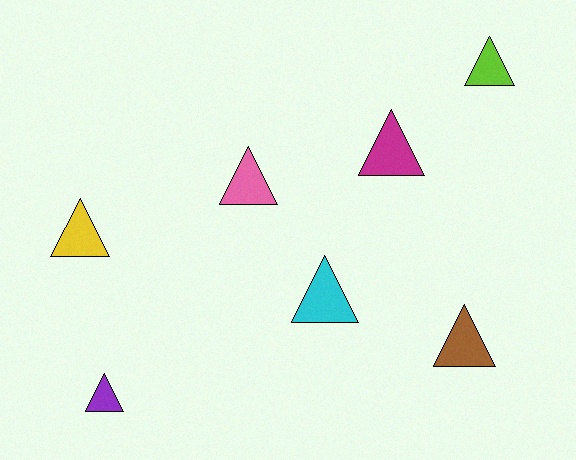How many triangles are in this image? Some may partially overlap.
There are 7 triangles.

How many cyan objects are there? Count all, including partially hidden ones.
There is 1 cyan object.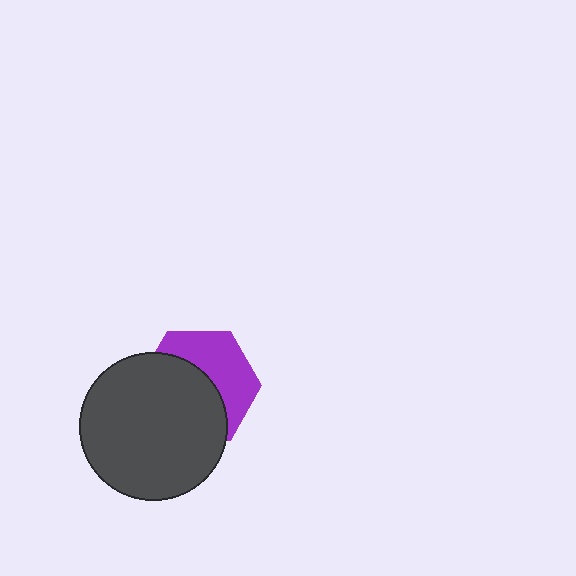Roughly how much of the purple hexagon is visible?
A small part of it is visible (roughly 44%).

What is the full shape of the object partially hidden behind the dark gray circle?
The partially hidden object is a purple hexagon.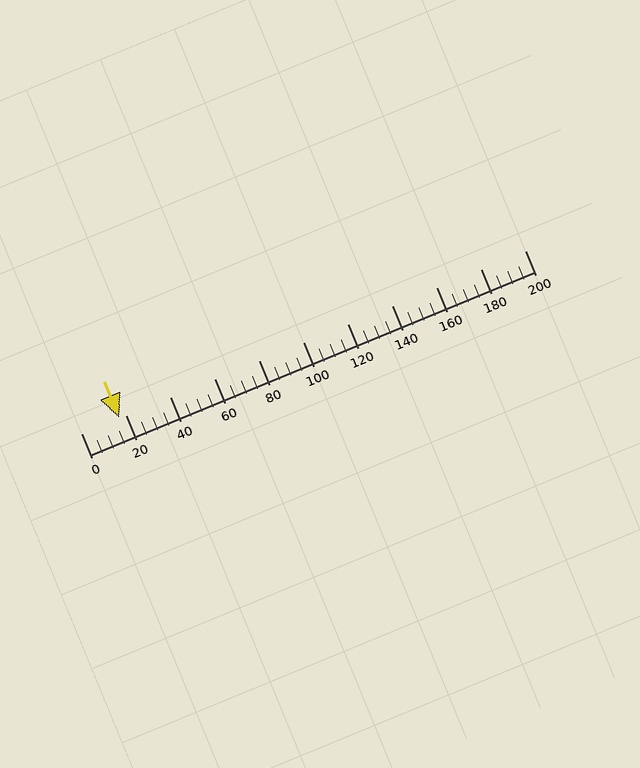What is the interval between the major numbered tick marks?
The major tick marks are spaced 20 units apart.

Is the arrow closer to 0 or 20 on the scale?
The arrow is closer to 20.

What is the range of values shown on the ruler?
The ruler shows values from 0 to 200.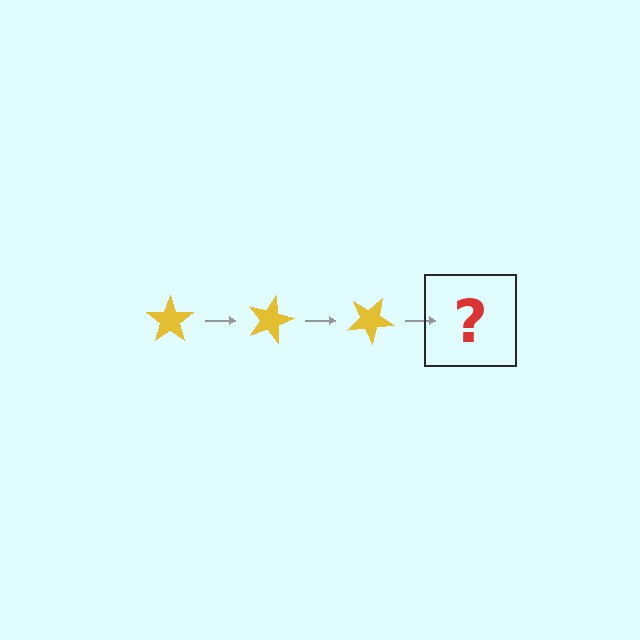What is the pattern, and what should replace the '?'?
The pattern is that the star rotates 15 degrees each step. The '?' should be a yellow star rotated 45 degrees.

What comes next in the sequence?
The next element should be a yellow star rotated 45 degrees.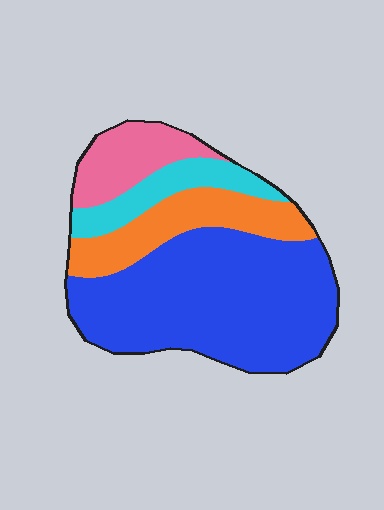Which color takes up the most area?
Blue, at roughly 55%.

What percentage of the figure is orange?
Orange takes up between a sixth and a third of the figure.